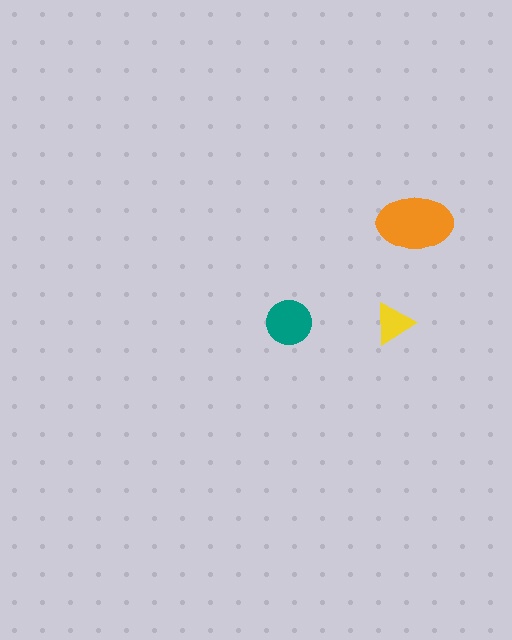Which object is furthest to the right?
The orange ellipse is rightmost.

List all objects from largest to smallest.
The orange ellipse, the teal circle, the yellow triangle.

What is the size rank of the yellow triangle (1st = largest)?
3rd.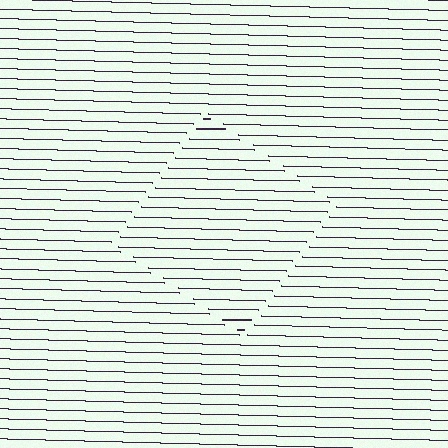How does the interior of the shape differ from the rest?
The interior of the shape contains the same grating, shifted by half a period — the contour is defined by the phase discontinuity where line-ends from the inner and outer gratings abut.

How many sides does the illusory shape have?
4 sides — the line-ends trace a square.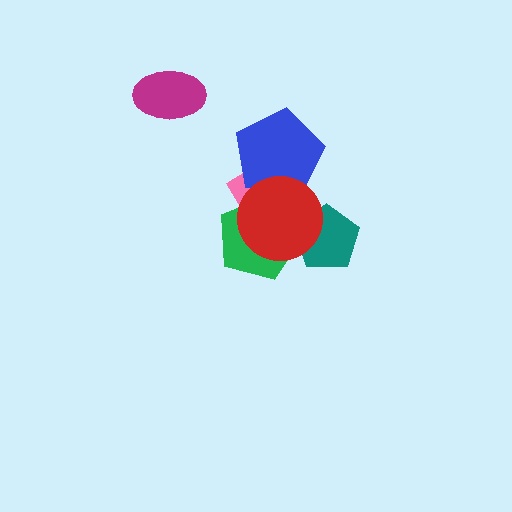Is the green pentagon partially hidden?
Yes, it is partially covered by another shape.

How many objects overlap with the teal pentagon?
2 objects overlap with the teal pentagon.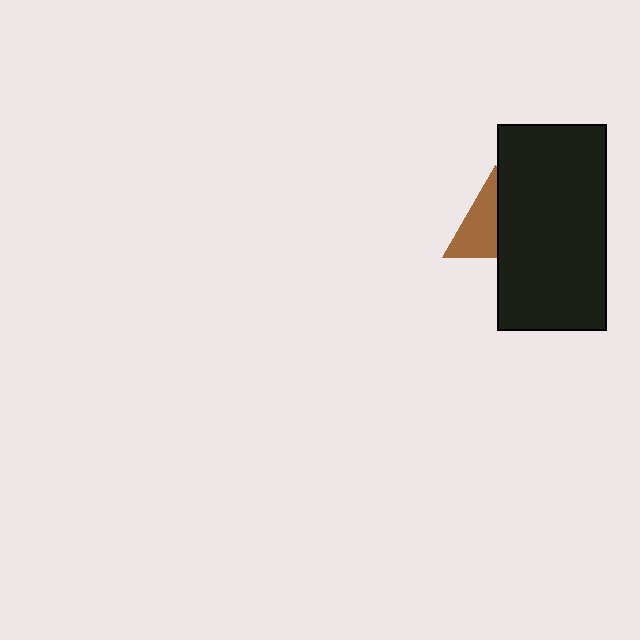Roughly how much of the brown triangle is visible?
About half of it is visible (roughly 54%).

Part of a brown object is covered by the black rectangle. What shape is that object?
It is a triangle.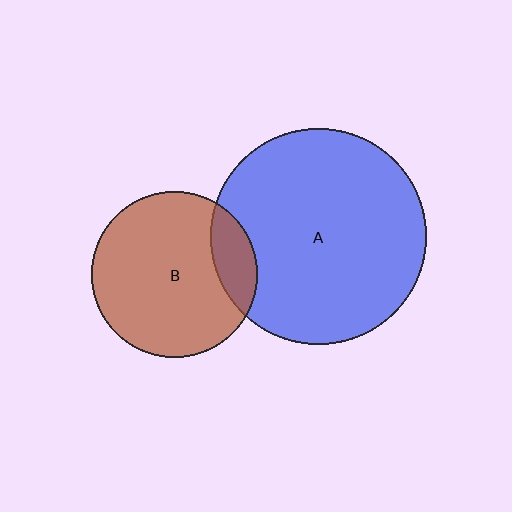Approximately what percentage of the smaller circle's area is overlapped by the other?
Approximately 15%.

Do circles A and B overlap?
Yes.